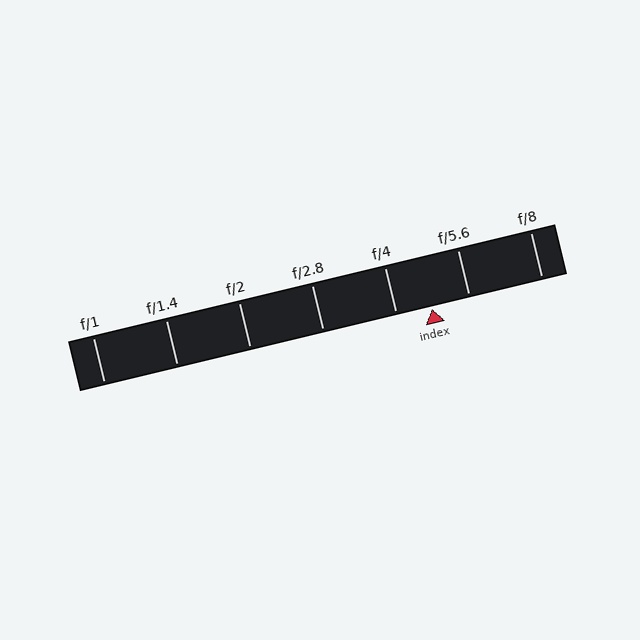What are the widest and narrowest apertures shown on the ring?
The widest aperture shown is f/1 and the narrowest is f/8.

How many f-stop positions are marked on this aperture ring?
There are 7 f-stop positions marked.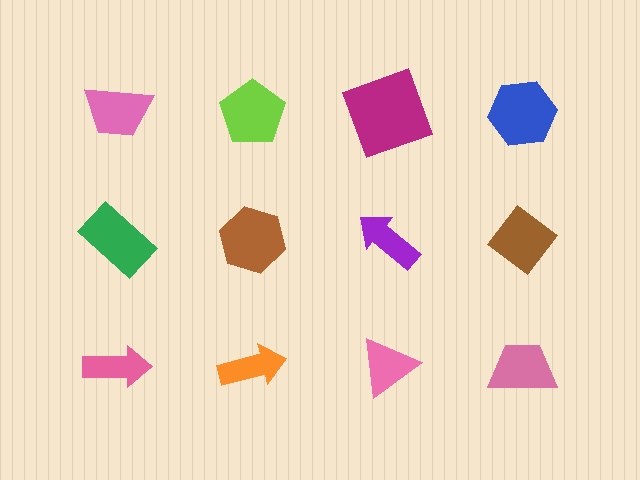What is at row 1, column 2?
A lime pentagon.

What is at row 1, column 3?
A magenta square.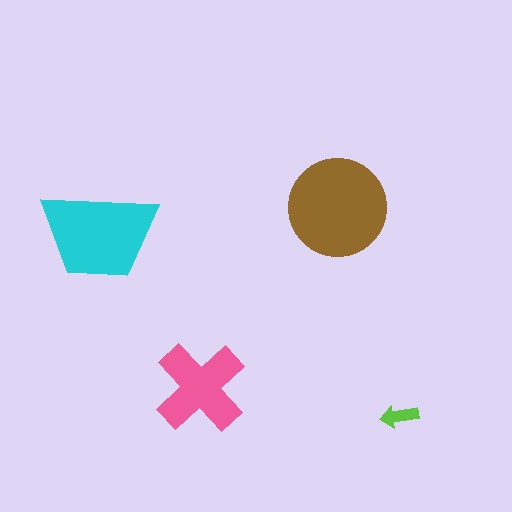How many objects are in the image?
There are 4 objects in the image.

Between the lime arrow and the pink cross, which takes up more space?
The pink cross.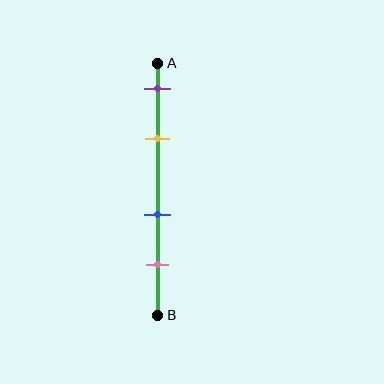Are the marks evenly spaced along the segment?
No, the marks are not evenly spaced.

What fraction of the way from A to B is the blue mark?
The blue mark is approximately 60% (0.6) of the way from A to B.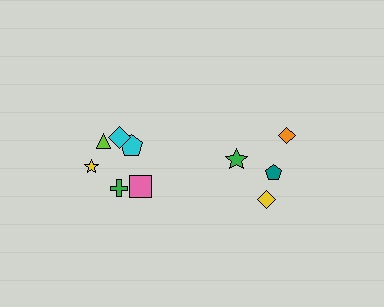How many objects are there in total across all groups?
There are 10 objects.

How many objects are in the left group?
There are 6 objects.